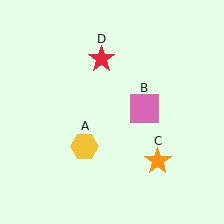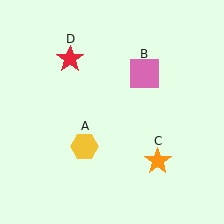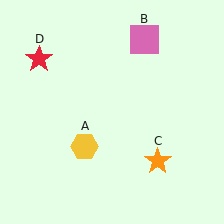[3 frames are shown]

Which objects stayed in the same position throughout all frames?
Yellow hexagon (object A) and orange star (object C) remained stationary.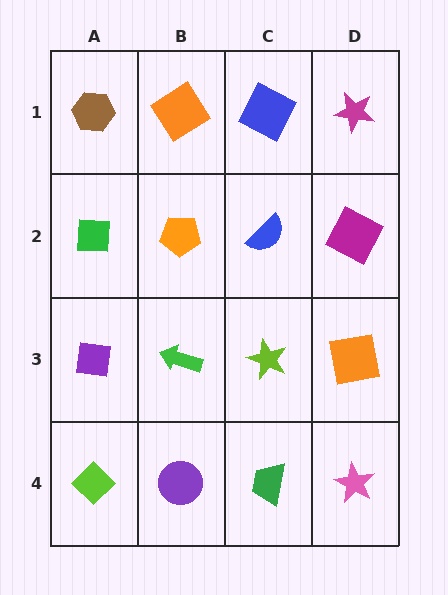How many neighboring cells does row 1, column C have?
3.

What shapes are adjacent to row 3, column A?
A green square (row 2, column A), a lime diamond (row 4, column A), a green arrow (row 3, column B).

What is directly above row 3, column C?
A blue semicircle.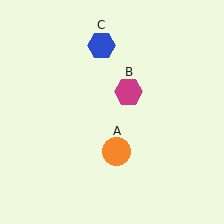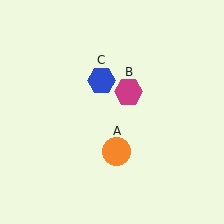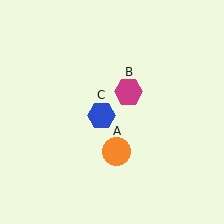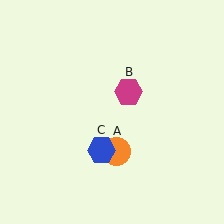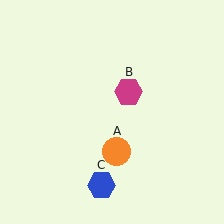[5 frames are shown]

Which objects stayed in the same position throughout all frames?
Orange circle (object A) and magenta hexagon (object B) remained stationary.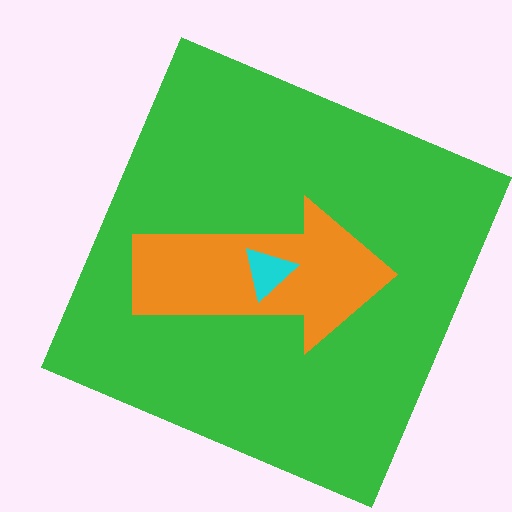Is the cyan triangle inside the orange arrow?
Yes.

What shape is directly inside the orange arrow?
The cyan triangle.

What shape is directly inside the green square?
The orange arrow.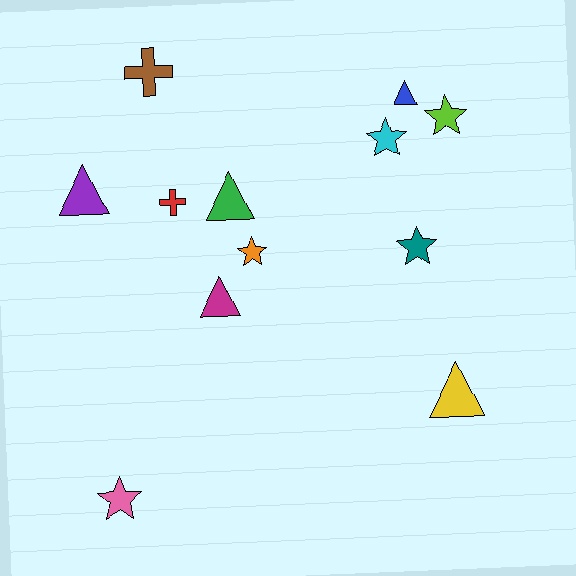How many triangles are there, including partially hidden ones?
There are 5 triangles.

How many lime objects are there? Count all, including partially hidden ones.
There is 1 lime object.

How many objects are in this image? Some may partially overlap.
There are 12 objects.